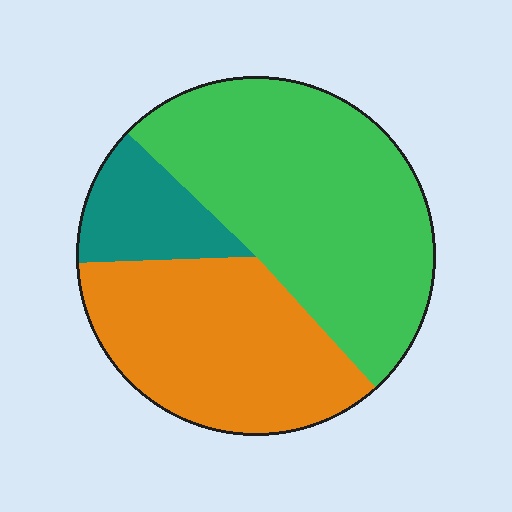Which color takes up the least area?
Teal, at roughly 15%.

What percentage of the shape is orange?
Orange covers roughly 35% of the shape.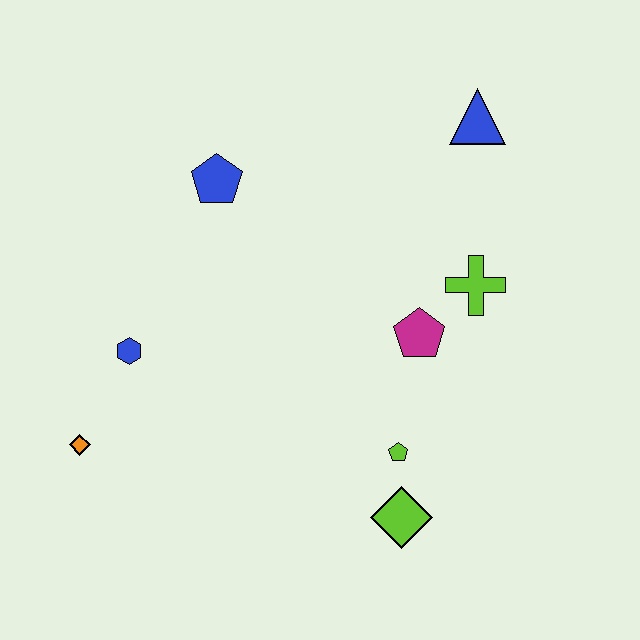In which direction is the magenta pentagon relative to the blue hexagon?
The magenta pentagon is to the right of the blue hexagon.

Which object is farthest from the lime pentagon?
The blue triangle is farthest from the lime pentagon.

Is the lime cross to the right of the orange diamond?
Yes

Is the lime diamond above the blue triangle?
No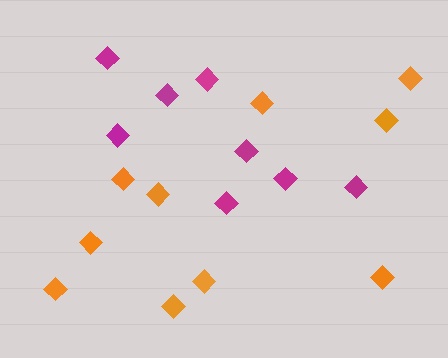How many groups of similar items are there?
There are 2 groups: one group of magenta diamonds (8) and one group of orange diamonds (10).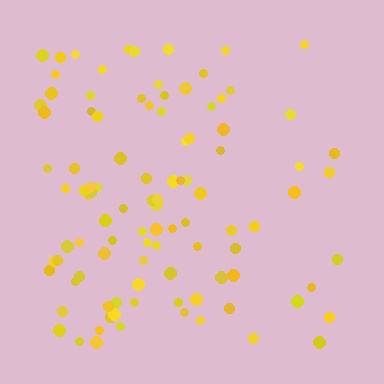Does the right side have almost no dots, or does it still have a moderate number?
Still a moderate number, just noticeably fewer than the left.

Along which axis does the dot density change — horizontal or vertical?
Horizontal.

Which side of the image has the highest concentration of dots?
The left.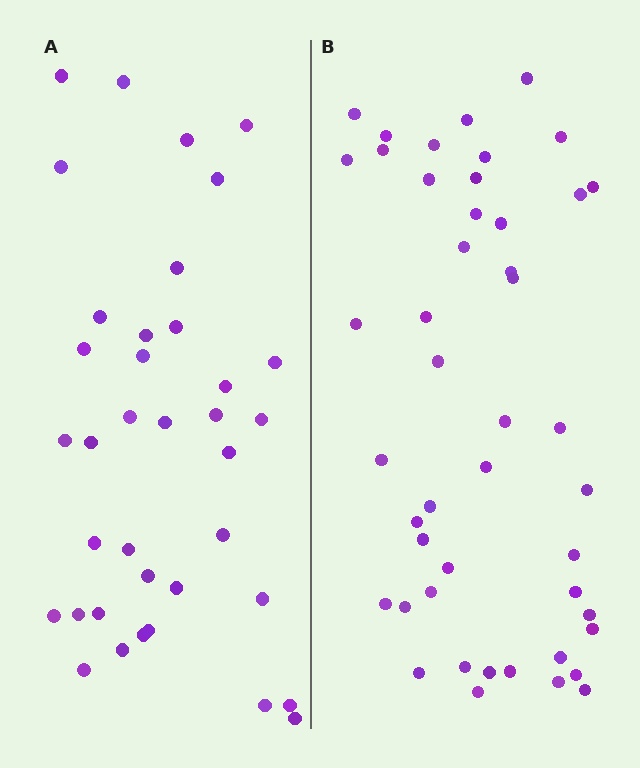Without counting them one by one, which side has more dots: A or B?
Region B (the right region) has more dots.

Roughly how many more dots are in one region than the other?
Region B has roughly 8 or so more dots than region A.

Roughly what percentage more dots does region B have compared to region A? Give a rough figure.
About 25% more.